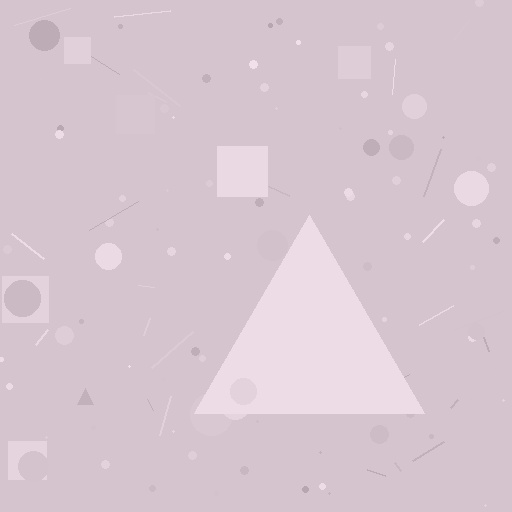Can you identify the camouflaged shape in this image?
The camouflaged shape is a triangle.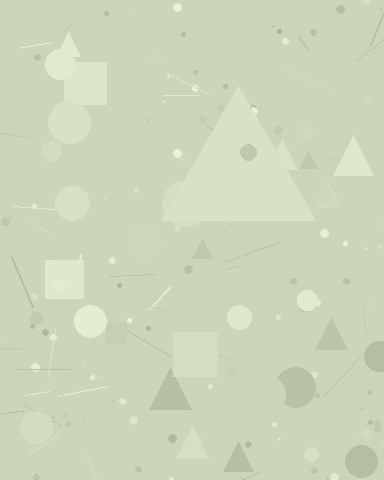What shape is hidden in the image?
A triangle is hidden in the image.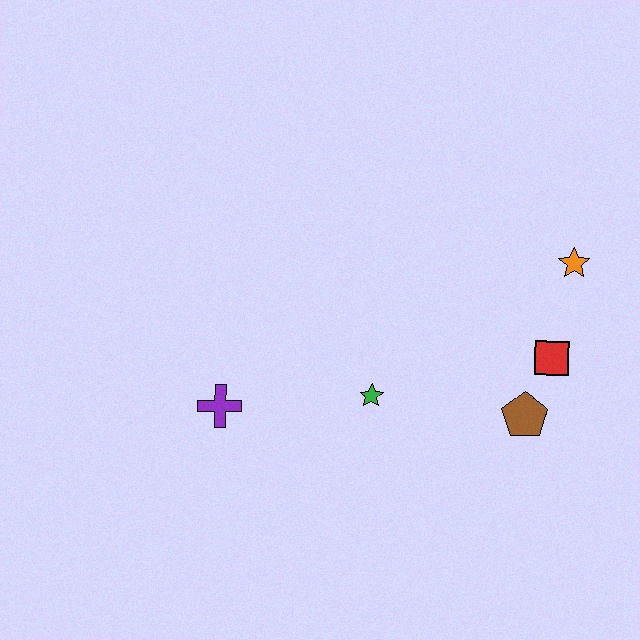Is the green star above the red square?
No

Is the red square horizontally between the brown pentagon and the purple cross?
No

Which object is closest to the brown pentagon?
The red square is closest to the brown pentagon.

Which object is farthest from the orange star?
The purple cross is farthest from the orange star.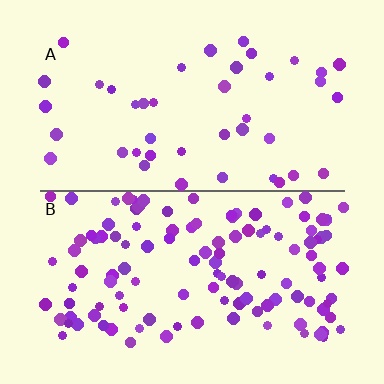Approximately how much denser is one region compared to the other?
Approximately 2.8× — region B over region A.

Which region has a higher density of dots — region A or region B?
B (the bottom).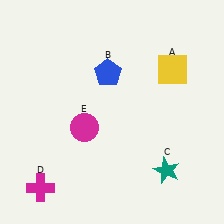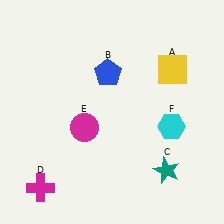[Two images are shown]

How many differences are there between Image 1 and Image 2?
There is 1 difference between the two images.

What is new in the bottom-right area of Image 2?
A cyan hexagon (F) was added in the bottom-right area of Image 2.